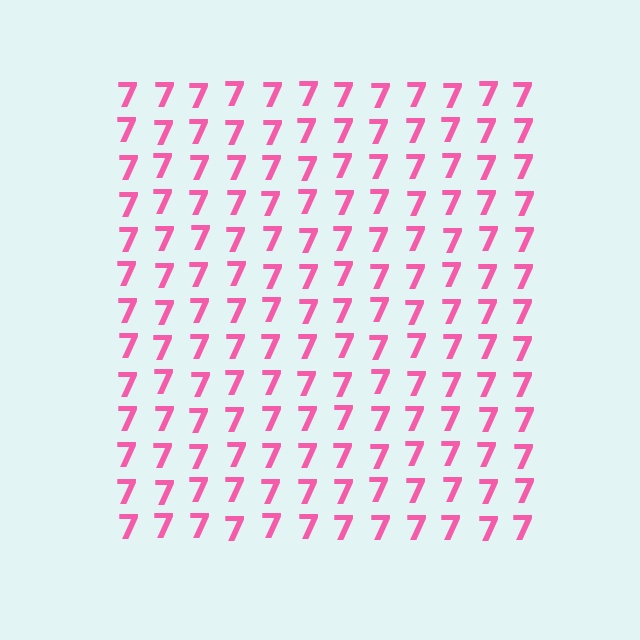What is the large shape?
The large shape is a square.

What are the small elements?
The small elements are digit 7's.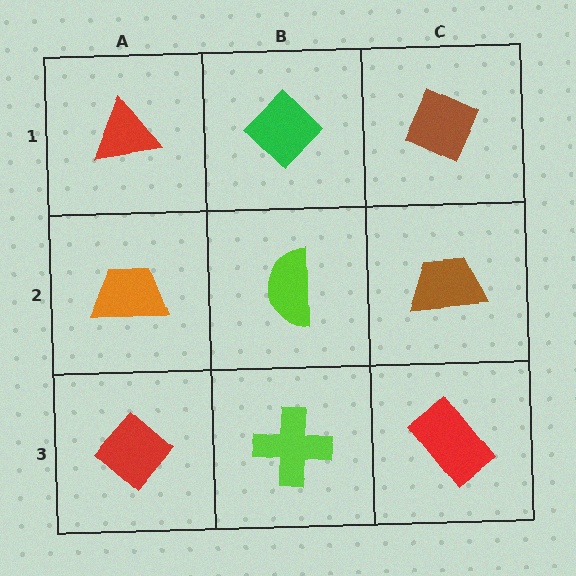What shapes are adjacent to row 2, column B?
A green diamond (row 1, column B), a lime cross (row 3, column B), an orange trapezoid (row 2, column A), a brown trapezoid (row 2, column C).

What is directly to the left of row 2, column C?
A lime semicircle.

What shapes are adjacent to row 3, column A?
An orange trapezoid (row 2, column A), a lime cross (row 3, column B).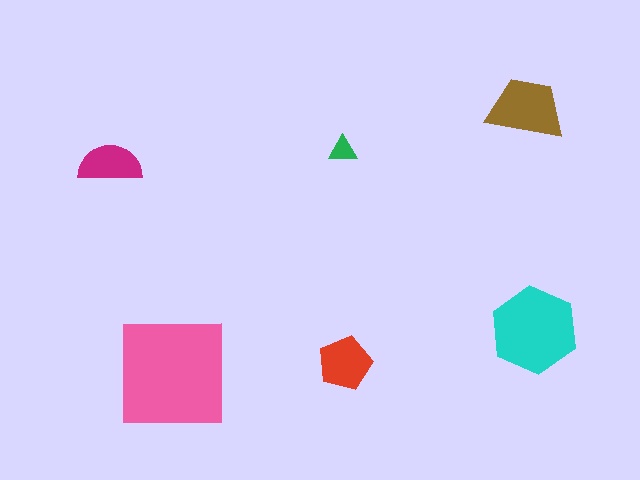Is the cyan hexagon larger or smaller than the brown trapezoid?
Larger.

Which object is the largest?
The pink square.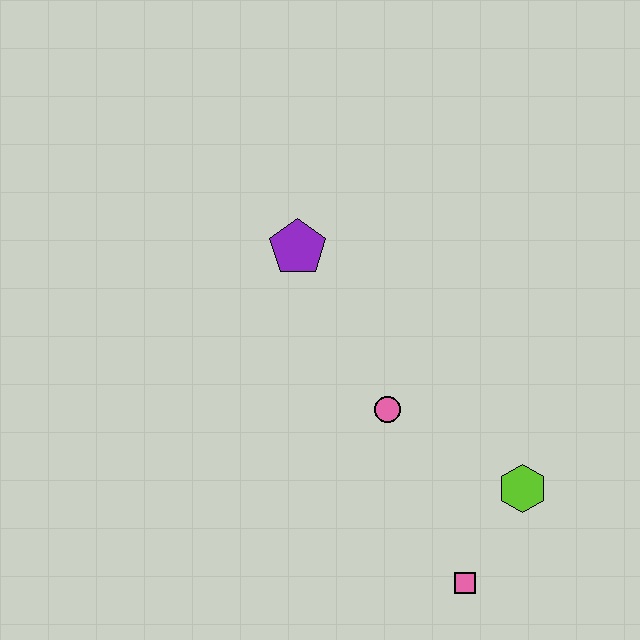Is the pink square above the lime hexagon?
No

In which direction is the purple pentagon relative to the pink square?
The purple pentagon is above the pink square.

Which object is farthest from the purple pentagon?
The pink square is farthest from the purple pentagon.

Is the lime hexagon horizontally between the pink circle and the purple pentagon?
No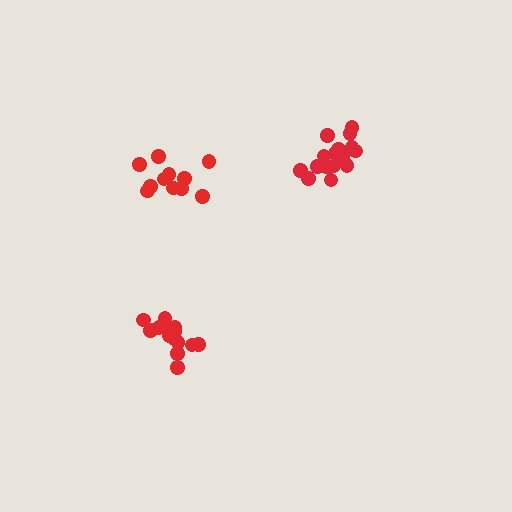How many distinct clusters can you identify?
There are 3 distinct clusters.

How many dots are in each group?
Group 1: 14 dots, Group 2: 11 dots, Group 3: 17 dots (42 total).